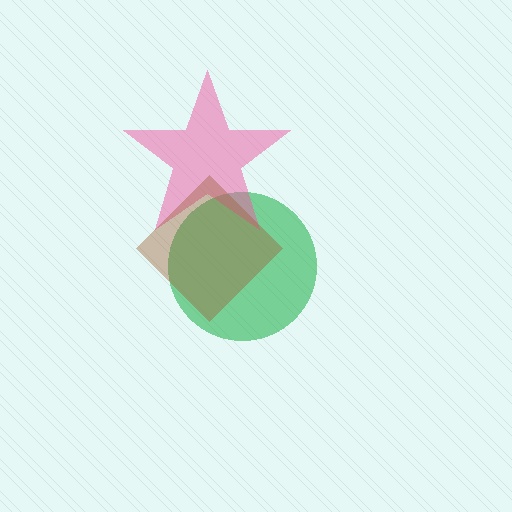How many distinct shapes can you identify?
There are 3 distinct shapes: a green circle, a pink star, a brown diamond.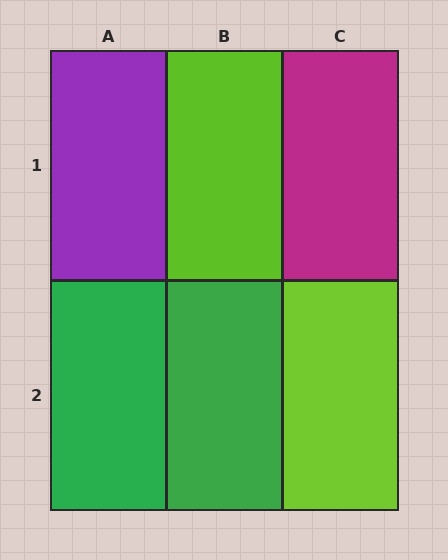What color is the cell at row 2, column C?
Lime.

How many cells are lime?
2 cells are lime.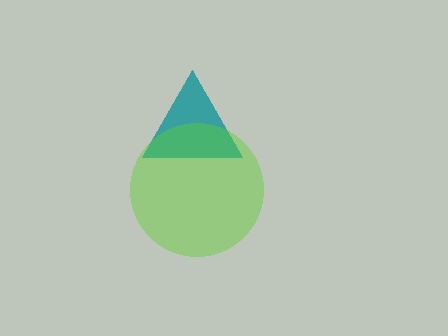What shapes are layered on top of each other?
The layered shapes are: a teal triangle, a lime circle.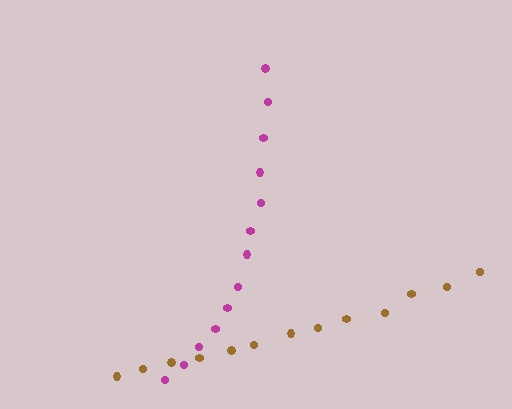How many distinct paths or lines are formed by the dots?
There are 2 distinct paths.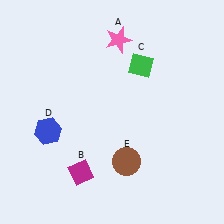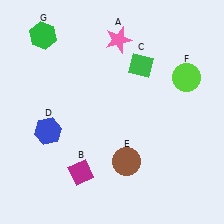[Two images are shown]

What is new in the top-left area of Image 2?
A green hexagon (G) was added in the top-left area of Image 2.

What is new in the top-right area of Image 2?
A lime circle (F) was added in the top-right area of Image 2.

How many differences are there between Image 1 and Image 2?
There are 2 differences between the two images.